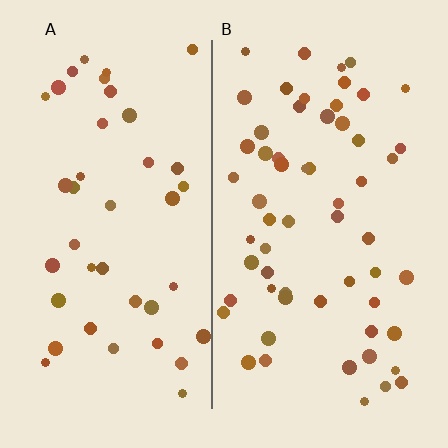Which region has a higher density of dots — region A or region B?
B (the right).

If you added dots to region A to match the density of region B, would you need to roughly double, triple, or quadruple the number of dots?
Approximately double.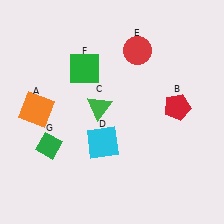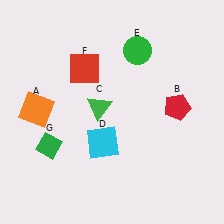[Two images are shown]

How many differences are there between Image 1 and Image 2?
There are 2 differences between the two images.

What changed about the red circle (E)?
In Image 1, E is red. In Image 2, it changed to green.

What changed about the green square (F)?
In Image 1, F is green. In Image 2, it changed to red.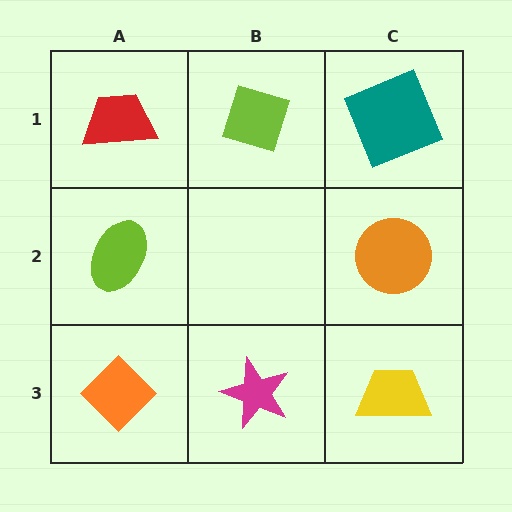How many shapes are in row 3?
3 shapes.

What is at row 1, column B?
A lime diamond.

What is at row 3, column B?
A magenta star.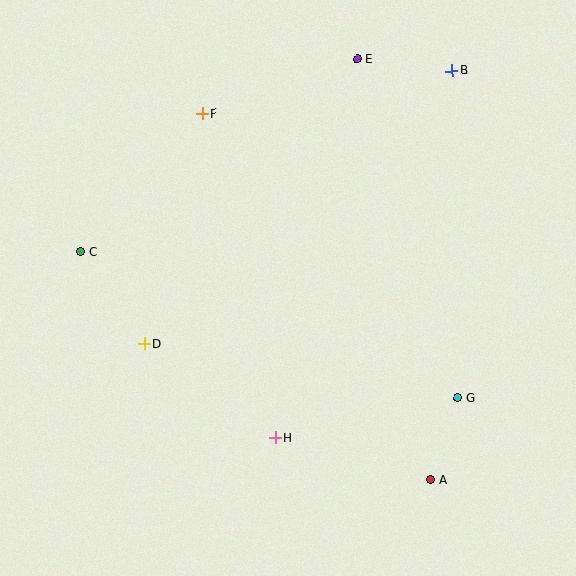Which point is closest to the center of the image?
Point H at (276, 438) is closest to the center.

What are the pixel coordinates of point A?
Point A is at (431, 480).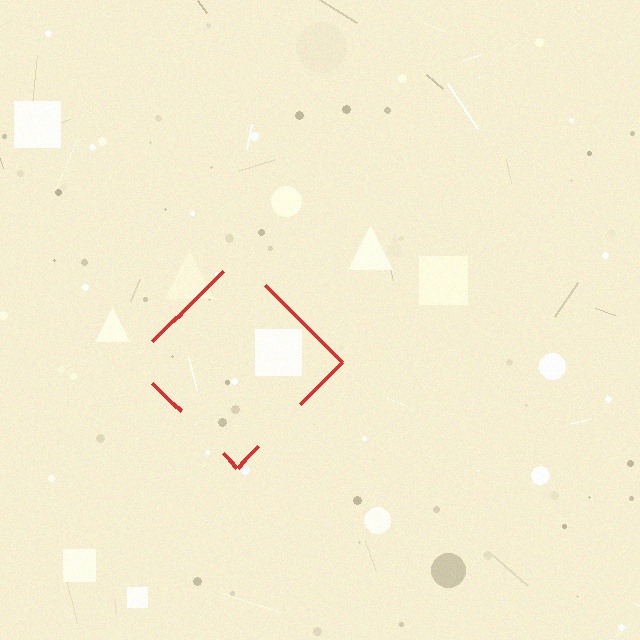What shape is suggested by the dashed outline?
The dashed outline suggests a diamond.